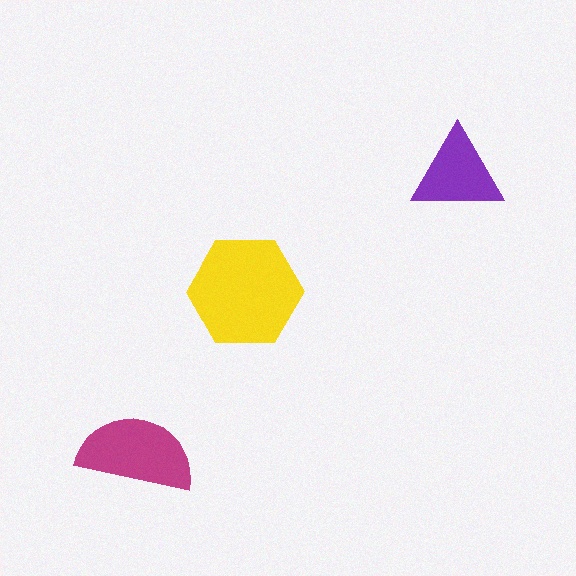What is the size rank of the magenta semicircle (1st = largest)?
2nd.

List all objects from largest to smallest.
The yellow hexagon, the magenta semicircle, the purple triangle.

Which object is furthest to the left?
The magenta semicircle is leftmost.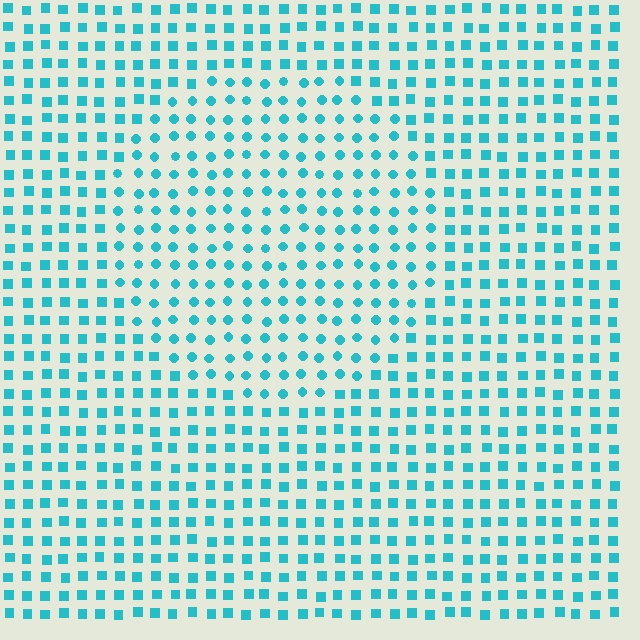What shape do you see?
I see a circle.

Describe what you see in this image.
The image is filled with small cyan elements arranged in a uniform grid. A circle-shaped region contains circles, while the surrounding area contains squares. The boundary is defined purely by the change in element shape.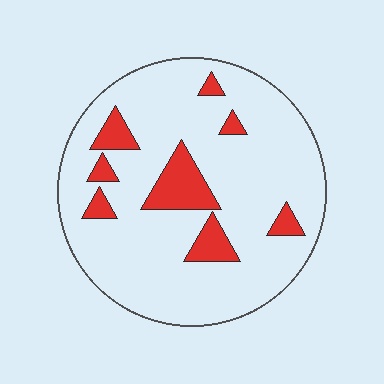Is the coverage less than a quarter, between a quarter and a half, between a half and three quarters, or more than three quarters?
Less than a quarter.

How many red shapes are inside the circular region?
8.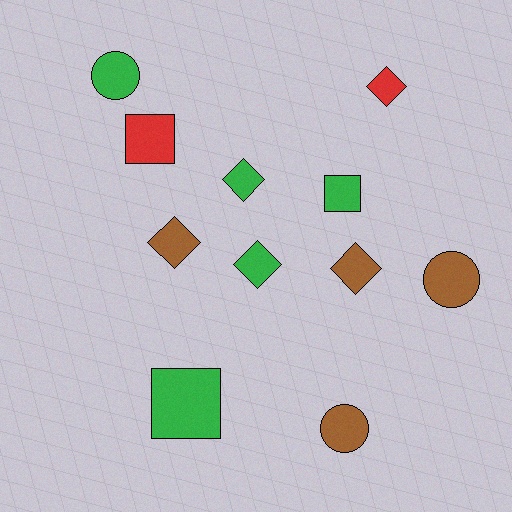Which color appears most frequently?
Green, with 5 objects.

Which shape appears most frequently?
Diamond, with 5 objects.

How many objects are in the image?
There are 11 objects.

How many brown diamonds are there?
There are 2 brown diamonds.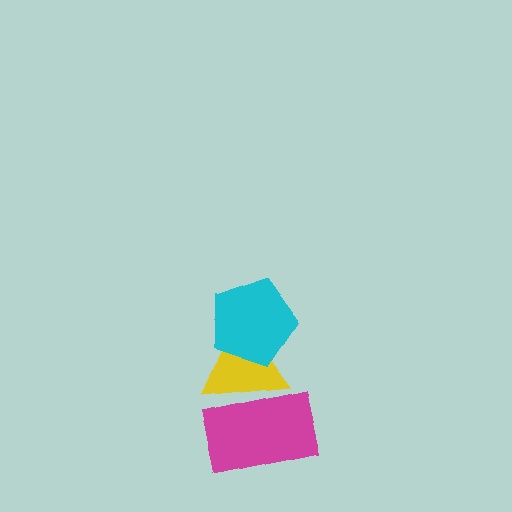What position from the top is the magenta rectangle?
The magenta rectangle is 3rd from the top.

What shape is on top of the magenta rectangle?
The yellow triangle is on top of the magenta rectangle.